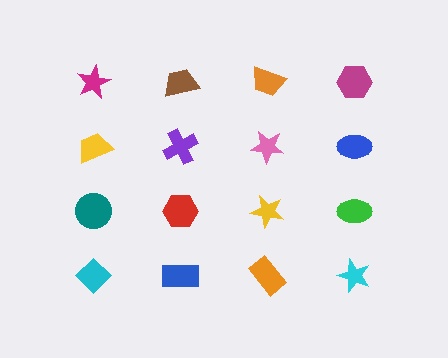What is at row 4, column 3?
An orange rectangle.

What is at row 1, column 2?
A brown trapezoid.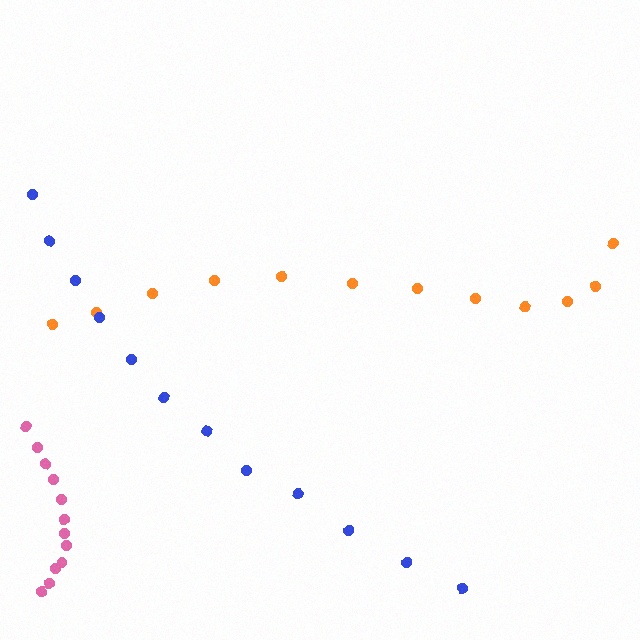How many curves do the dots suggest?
There are 3 distinct paths.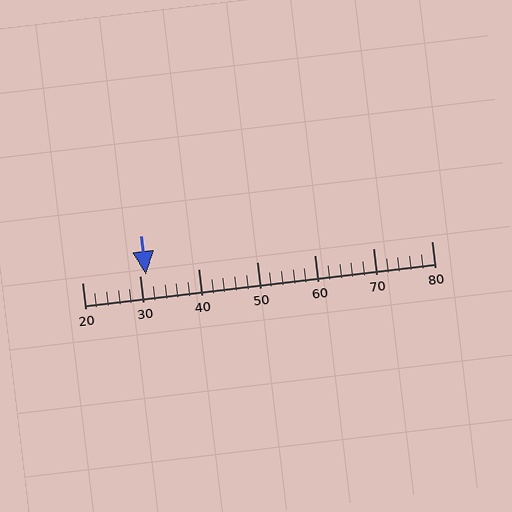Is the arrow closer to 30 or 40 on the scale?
The arrow is closer to 30.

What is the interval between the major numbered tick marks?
The major tick marks are spaced 10 units apart.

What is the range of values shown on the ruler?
The ruler shows values from 20 to 80.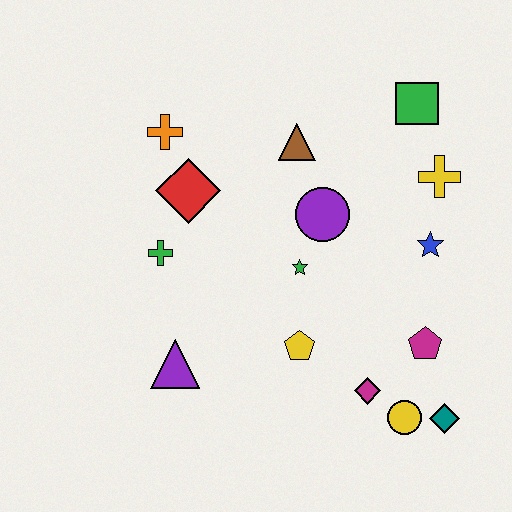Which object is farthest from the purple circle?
The teal diamond is farthest from the purple circle.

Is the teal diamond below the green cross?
Yes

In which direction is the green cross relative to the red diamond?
The green cross is below the red diamond.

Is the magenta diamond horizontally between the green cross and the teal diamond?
Yes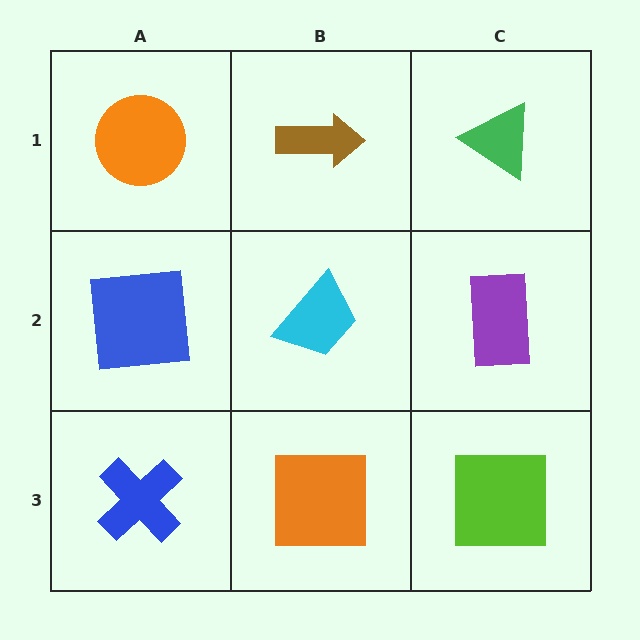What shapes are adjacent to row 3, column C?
A purple rectangle (row 2, column C), an orange square (row 3, column B).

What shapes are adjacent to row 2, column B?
A brown arrow (row 1, column B), an orange square (row 3, column B), a blue square (row 2, column A), a purple rectangle (row 2, column C).